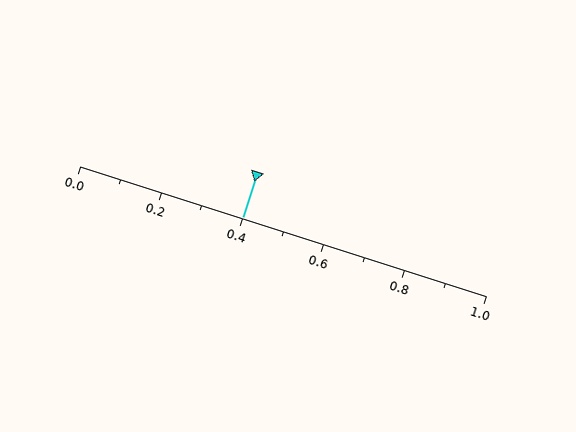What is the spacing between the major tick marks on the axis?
The major ticks are spaced 0.2 apart.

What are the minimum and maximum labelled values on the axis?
The axis runs from 0.0 to 1.0.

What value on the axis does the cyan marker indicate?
The marker indicates approximately 0.4.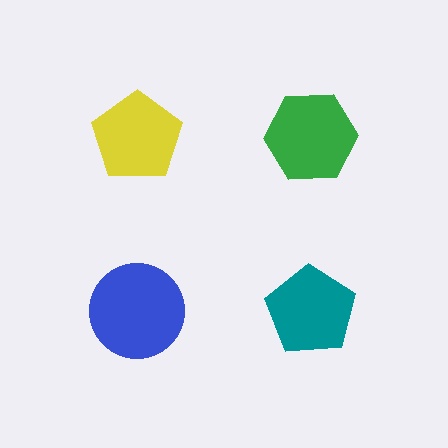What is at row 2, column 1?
A blue circle.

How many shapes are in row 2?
2 shapes.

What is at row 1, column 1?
A yellow pentagon.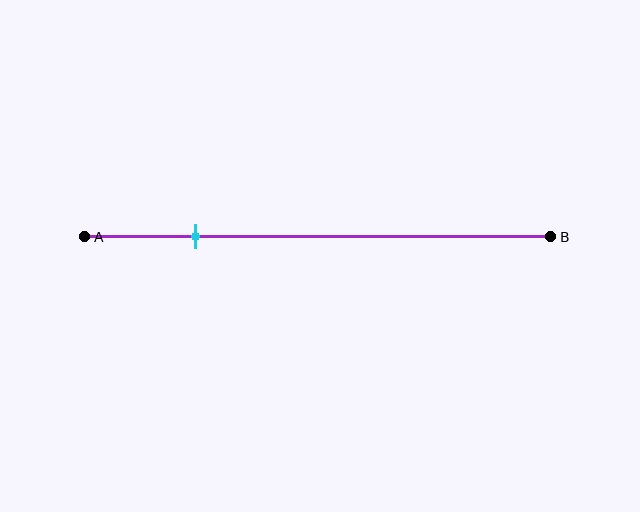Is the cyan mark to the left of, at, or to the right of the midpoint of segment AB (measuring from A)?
The cyan mark is to the left of the midpoint of segment AB.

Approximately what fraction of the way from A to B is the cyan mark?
The cyan mark is approximately 25% of the way from A to B.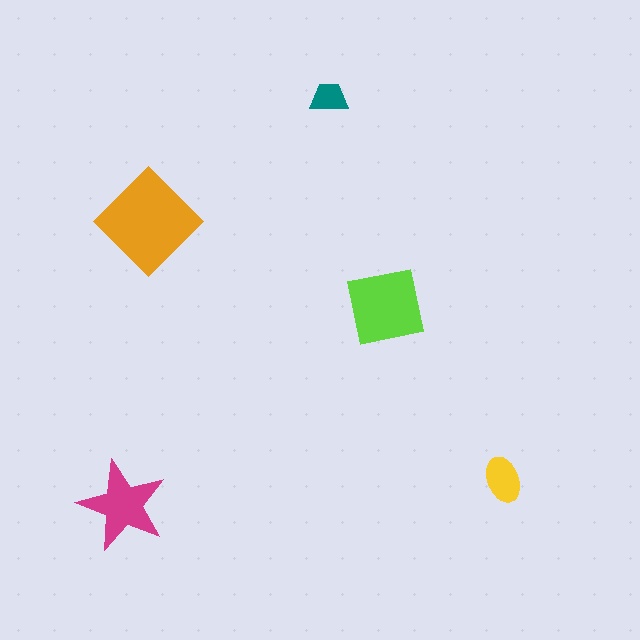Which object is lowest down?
The magenta star is bottommost.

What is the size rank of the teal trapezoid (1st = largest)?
5th.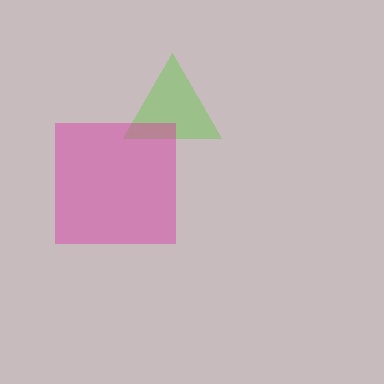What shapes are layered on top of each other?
The layered shapes are: a lime triangle, a magenta square.